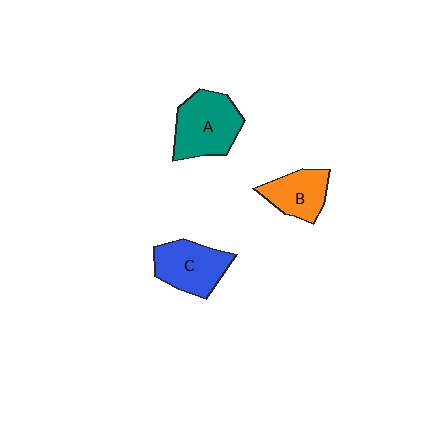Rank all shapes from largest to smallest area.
From largest to smallest: A (teal), C (blue), B (orange).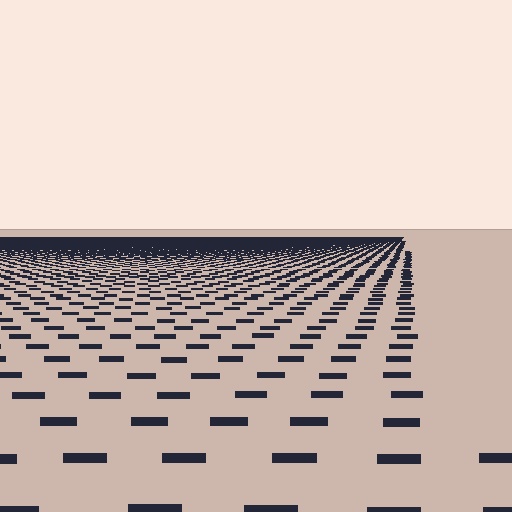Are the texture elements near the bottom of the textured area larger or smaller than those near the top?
Larger. Near the bottom, elements are closer to the viewer and appear at a bigger on-screen size.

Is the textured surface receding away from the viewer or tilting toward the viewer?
The surface is receding away from the viewer. Texture elements get smaller and denser toward the top.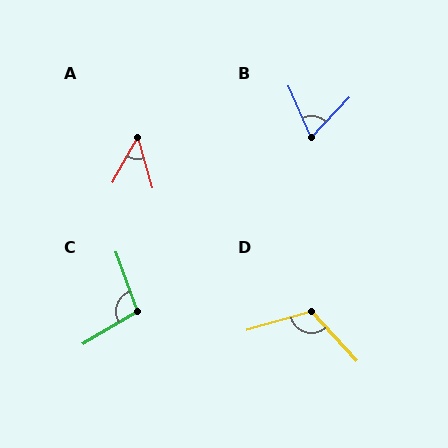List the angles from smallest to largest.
A (45°), B (67°), C (101°), D (116°).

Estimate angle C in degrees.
Approximately 101 degrees.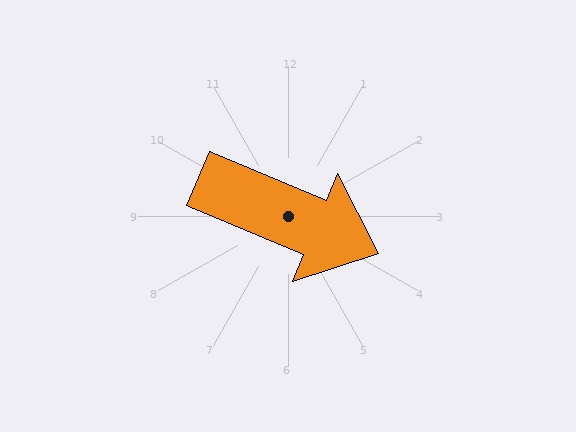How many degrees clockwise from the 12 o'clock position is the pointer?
Approximately 113 degrees.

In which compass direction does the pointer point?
Southeast.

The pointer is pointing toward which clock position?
Roughly 4 o'clock.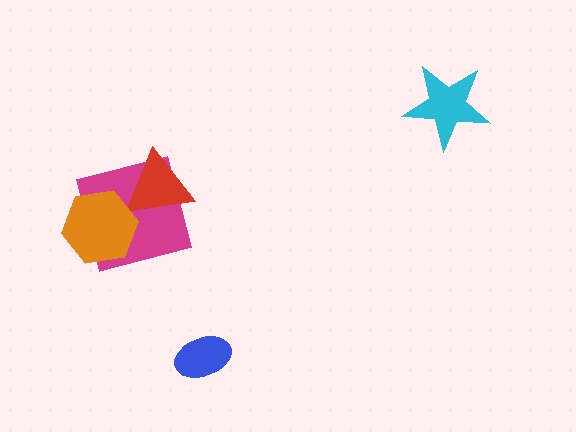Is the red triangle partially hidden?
No, no other shape covers it.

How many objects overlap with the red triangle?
1 object overlaps with the red triangle.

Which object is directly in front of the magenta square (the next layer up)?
The red triangle is directly in front of the magenta square.